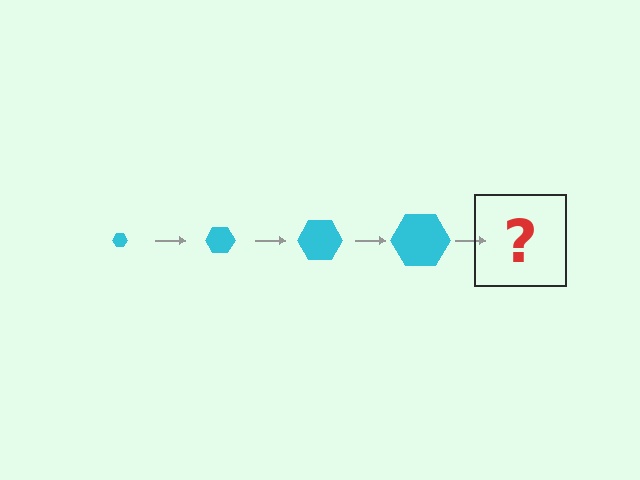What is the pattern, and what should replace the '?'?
The pattern is that the hexagon gets progressively larger each step. The '?' should be a cyan hexagon, larger than the previous one.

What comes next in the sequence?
The next element should be a cyan hexagon, larger than the previous one.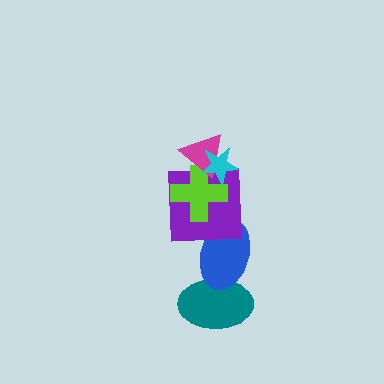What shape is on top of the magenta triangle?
The cyan star is on top of the magenta triangle.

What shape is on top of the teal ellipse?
The blue ellipse is on top of the teal ellipse.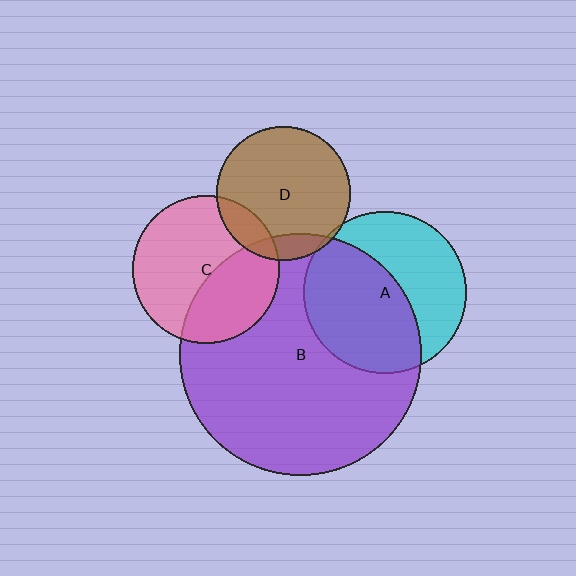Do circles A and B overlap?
Yes.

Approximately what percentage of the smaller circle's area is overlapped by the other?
Approximately 55%.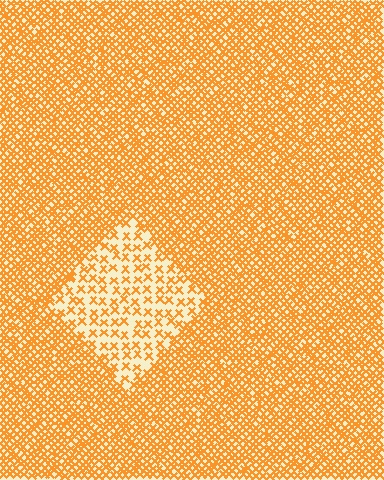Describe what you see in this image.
The image contains small orange elements arranged at two different densities. A diamond-shaped region is visible where the elements are less densely packed than the surrounding area.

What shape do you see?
I see a diamond.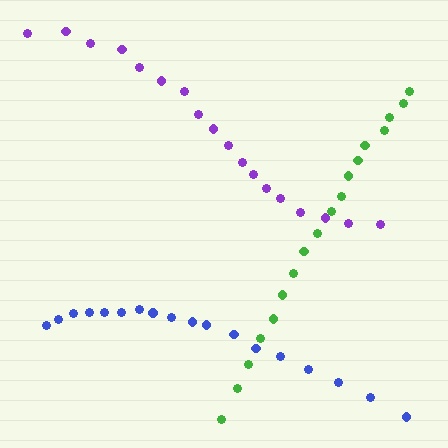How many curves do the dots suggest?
There are 3 distinct paths.